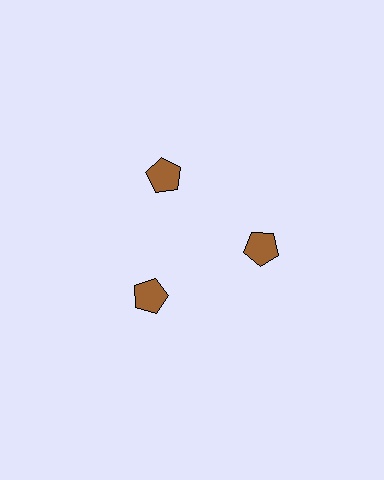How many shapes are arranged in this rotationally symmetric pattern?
There are 3 shapes, arranged in 3 groups of 1.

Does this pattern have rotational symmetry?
Yes, this pattern has 3-fold rotational symmetry. It looks the same after rotating 120 degrees around the center.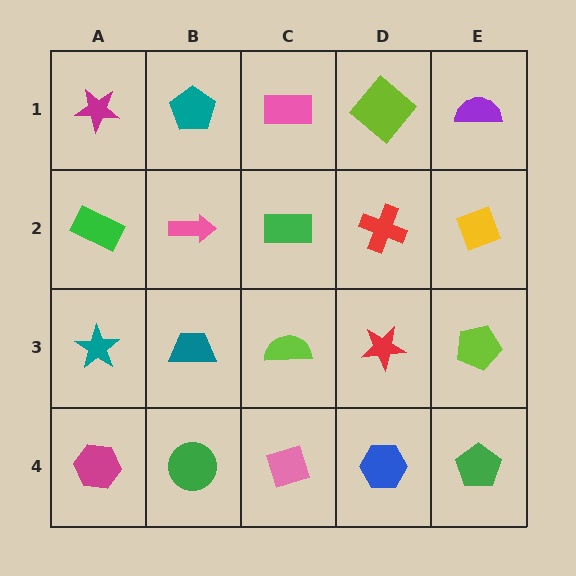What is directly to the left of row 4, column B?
A magenta hexagon.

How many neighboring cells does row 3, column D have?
4.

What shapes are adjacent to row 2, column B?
A teal pentagon (row 1, column B), a teal trapezoid (row 3, column B), a green rectangle (row 2, column A), a green rectangle (row 2, column C).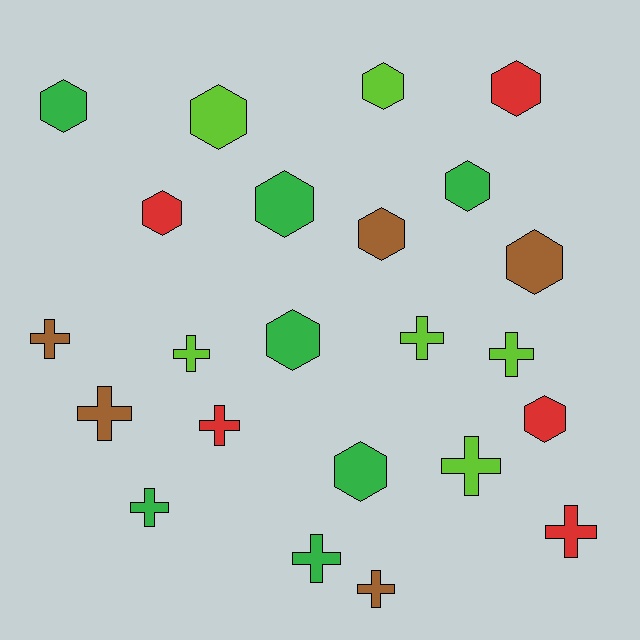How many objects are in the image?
There are 23 objects.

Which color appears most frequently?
Green, with 7 objects.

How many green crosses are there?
There are 2 green crosses.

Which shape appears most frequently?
Hexagon, with 12 objects.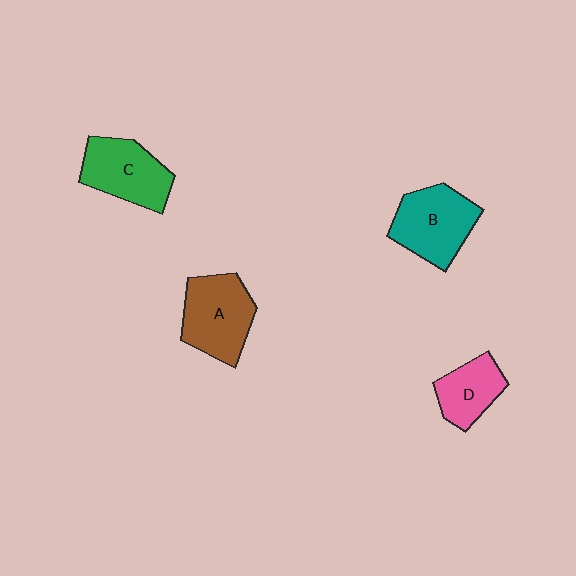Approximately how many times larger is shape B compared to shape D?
Approximately 1.5 times.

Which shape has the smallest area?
Shape D (pink).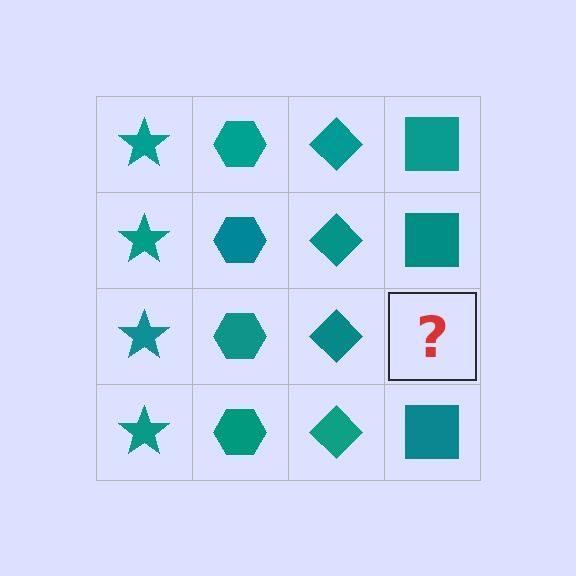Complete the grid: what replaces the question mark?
The question mark should be replaced with a teal square.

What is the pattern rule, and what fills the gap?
The rule is that each column has a consistent shape. The gap should be filled with a teal square.